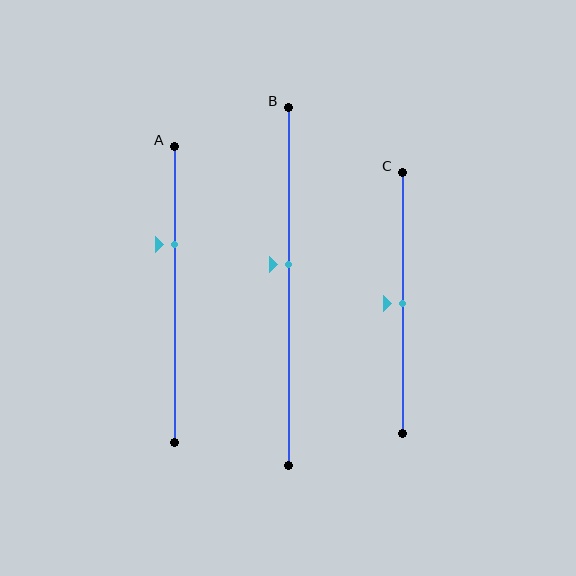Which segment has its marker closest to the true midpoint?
Segment C has its marker closest to the true midpoint.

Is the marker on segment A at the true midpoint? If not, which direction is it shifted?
No, the marker on segment A is shifted upward by about 17% of the segment length.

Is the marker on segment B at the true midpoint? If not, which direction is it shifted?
No, the marker on segment B is shifted upward by about 6% of the segment length.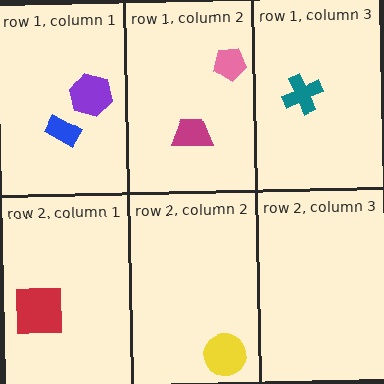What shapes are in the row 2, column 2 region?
The yellow circle.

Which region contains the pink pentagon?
The row 1, column 2 region.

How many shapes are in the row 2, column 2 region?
1.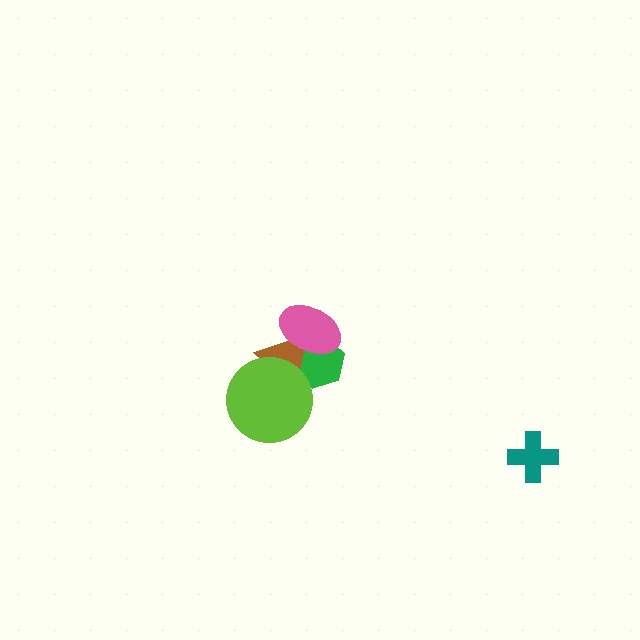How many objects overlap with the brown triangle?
3 objects overlap with the brown triangle.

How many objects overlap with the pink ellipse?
2 objects overlap with the pink ellipse.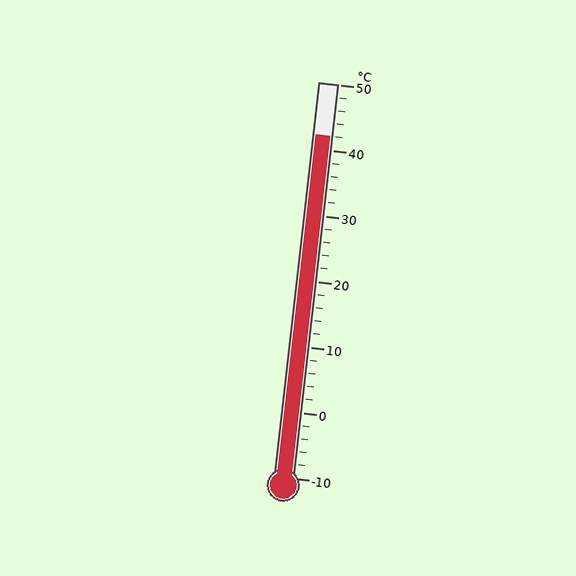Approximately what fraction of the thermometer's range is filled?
The thermometer is filled to approximately 85% of its range.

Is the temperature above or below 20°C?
The temperature is above 20°C.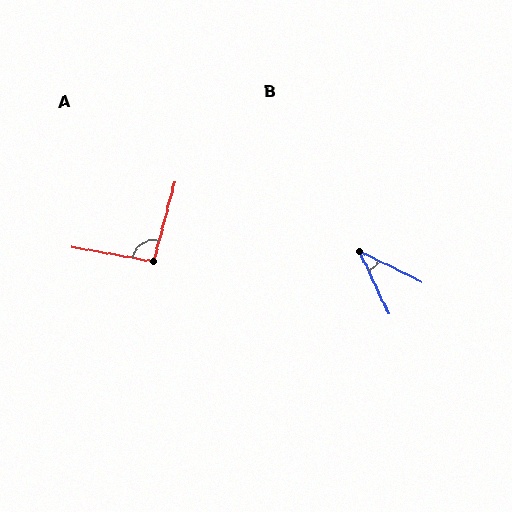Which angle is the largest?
A, at approximately 95 degrees.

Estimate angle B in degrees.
Approximately 38 degrees.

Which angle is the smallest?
B, at approximately 38 degrees.